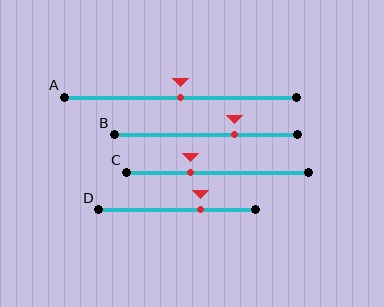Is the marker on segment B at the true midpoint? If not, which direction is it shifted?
No, the marker on segment B is shifted to the right by about 16% of the segment length.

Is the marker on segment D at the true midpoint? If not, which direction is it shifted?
No, the marker on segment D is shifted to the right by about 15% of the segment length.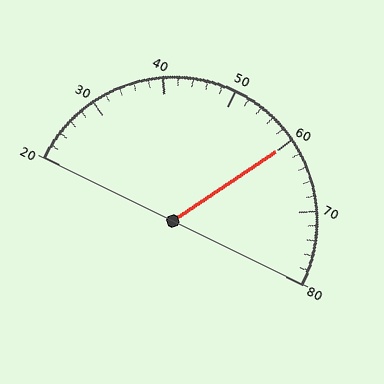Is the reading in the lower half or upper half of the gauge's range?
The reading is in the upper half of the range (20 to 80).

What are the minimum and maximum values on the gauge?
The gauge ranges from 20 to 80.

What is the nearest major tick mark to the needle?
The nearest major tick mark is 60.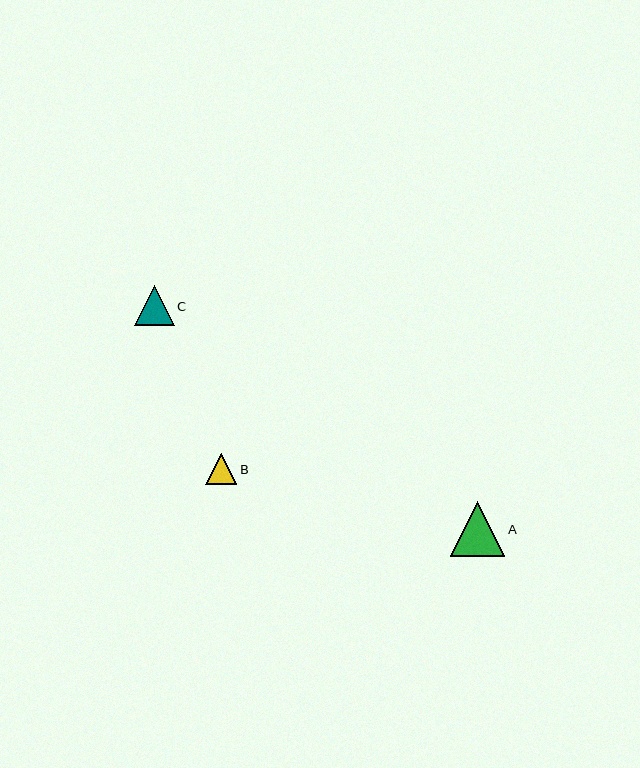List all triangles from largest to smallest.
From largest to smallest: A, C, B.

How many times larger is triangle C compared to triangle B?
Triangle C is approximately 1.3 times the size of triangle B.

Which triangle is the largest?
Triangle A is the largest with a size of approximately 55 pixels.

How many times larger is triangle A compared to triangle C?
Triangle A is approximately 1.4 times the size of triangle C.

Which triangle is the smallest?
Triangle B is the smallest with a size of approximately 31 pixels.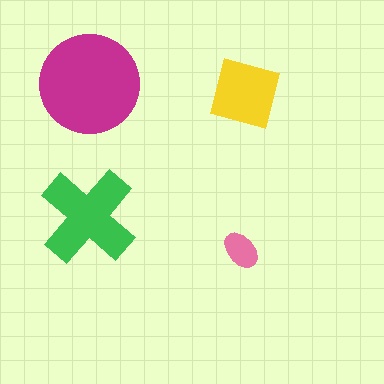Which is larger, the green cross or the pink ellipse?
The green cross.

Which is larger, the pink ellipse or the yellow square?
The yellow square.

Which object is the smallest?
The pink ellipse.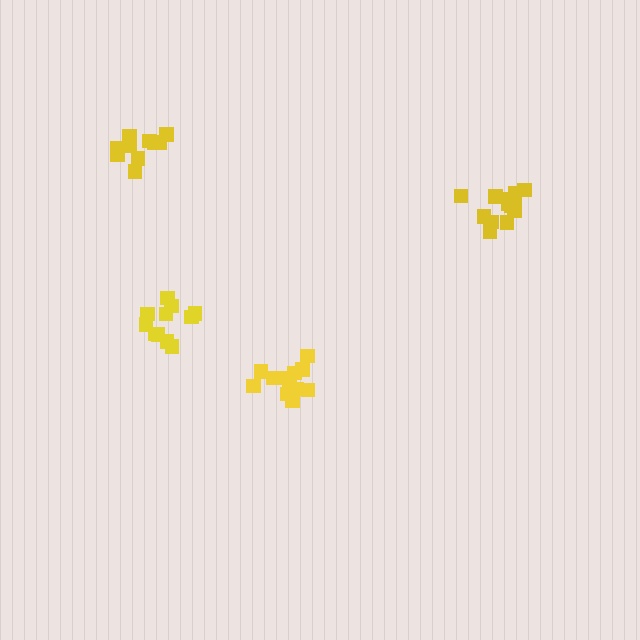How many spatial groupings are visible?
There are 4 spatial groupings.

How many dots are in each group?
Group 1: 14 dots, Group 2: 11 dots, Group 3: 10 dots, Group 4: 14 dots (49 total).